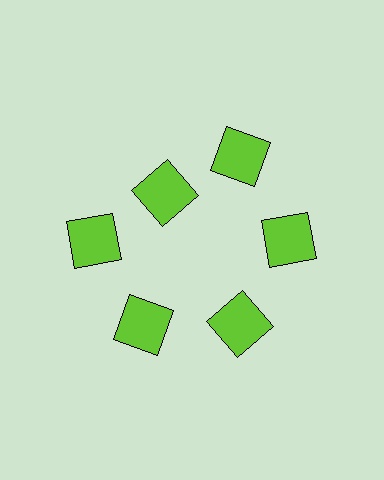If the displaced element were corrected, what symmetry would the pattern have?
It would have 6-fold rotational symmetry — the pattern would map onto itself every 60 degrees.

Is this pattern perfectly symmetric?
No. The 6 lime squares are arranged in a ring, but one element near the 11 o'clock position is pulled inward toward the center, breaking the 6-fold rotational symmetry.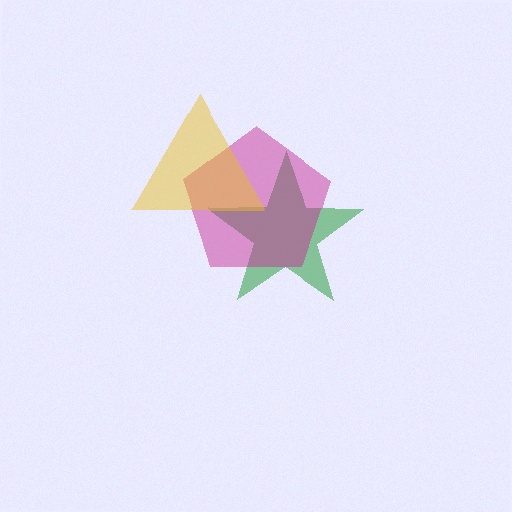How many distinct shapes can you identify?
There are 3 distinct shapes: a green star, a magenta pentagon, a yellow triangle.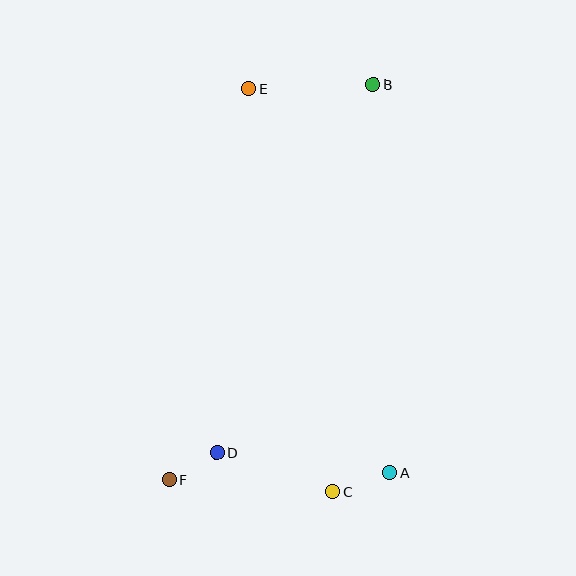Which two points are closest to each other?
Points D and F are closest to each other.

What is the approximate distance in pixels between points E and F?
The distance between E and F is approximately 399 pixels.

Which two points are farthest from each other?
Points B and F are farthest from each other.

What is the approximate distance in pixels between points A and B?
The distance between A and B is approximately 388 pixels.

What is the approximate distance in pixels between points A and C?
The distance between A and C is approximately 60 pixels.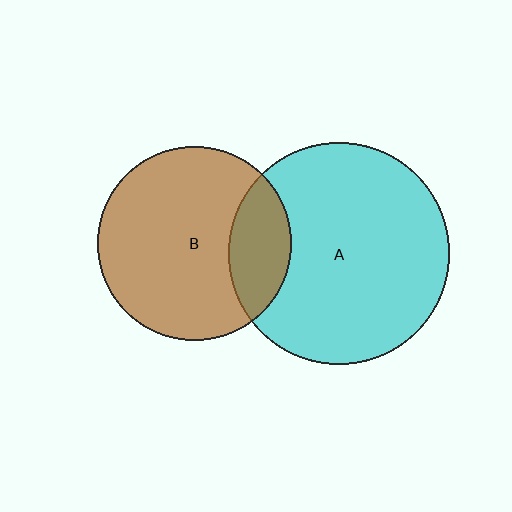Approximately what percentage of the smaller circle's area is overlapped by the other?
Approximately 20%.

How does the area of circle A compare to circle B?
Approximately 1.3 times.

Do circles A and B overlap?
Yes.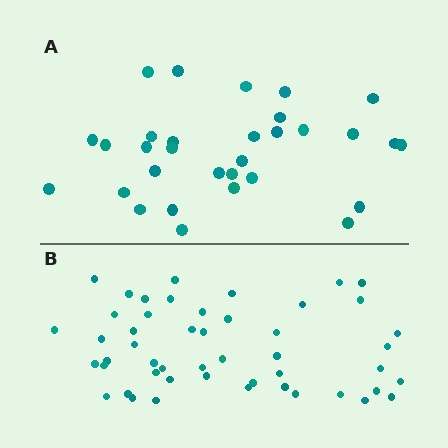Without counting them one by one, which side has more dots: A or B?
Region B (the bottom region) has more dots.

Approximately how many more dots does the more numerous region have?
Region B has approximately 20 more dots than region A.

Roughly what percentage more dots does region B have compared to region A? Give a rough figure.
About 60% more.